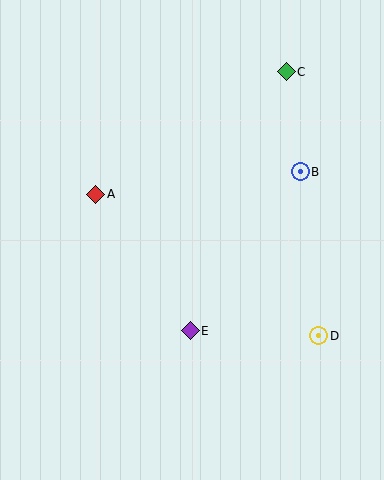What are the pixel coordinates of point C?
Point C is at (286, 72).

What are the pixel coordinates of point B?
Point B is at (300, 172).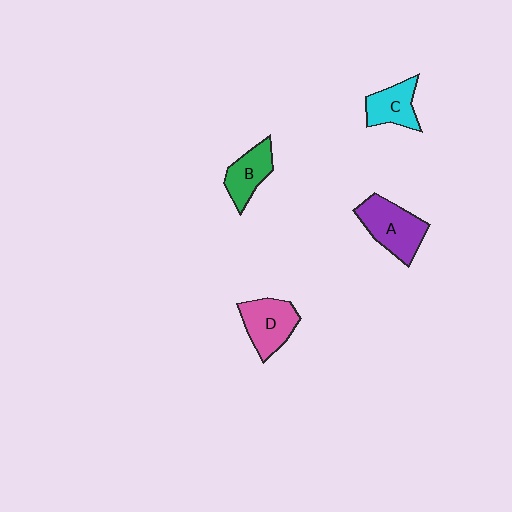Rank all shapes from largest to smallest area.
From largest to smallest: A (purple), D (pink), B (green), C (cyan).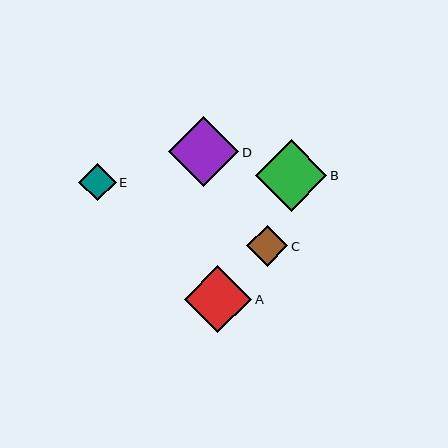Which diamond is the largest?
Diamond B is the largest with a size of approximately 72 pixels.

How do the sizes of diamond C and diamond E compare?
Diamond C and diamond E are approximately the same size.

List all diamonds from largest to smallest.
From largest to smallest: B, D, A, C, E.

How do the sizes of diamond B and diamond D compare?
Diamond B and diamond D are approximately the same size.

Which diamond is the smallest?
Diamond E is the smallest with a size of approximately 38 pixels.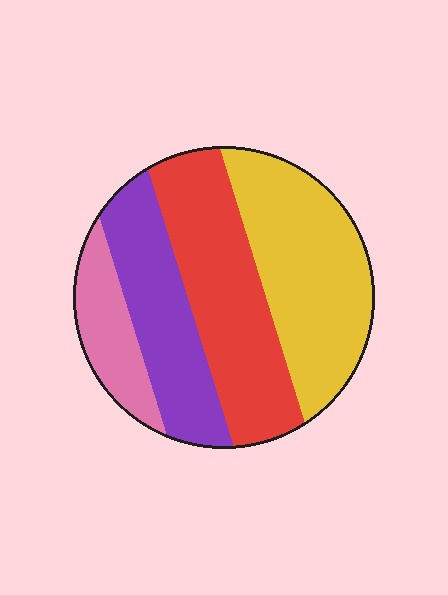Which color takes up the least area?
Pink, at roughly 15%.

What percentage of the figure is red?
Red takes up about one third (1/3) of the figure.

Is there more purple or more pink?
Purple.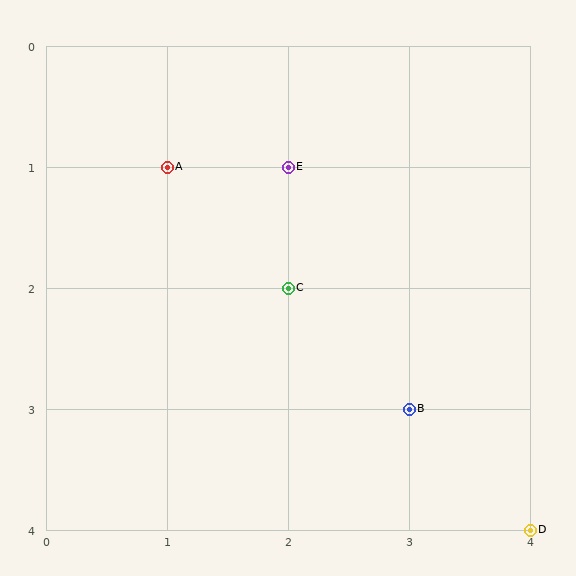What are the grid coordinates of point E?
Point E is at grid coordinates (2, 1).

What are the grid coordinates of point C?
Point C is at grid coordinates (2, 2).